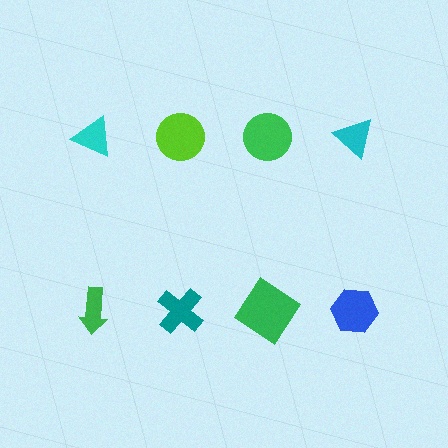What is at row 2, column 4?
A blue hexagon.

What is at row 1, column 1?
A cyan triangle.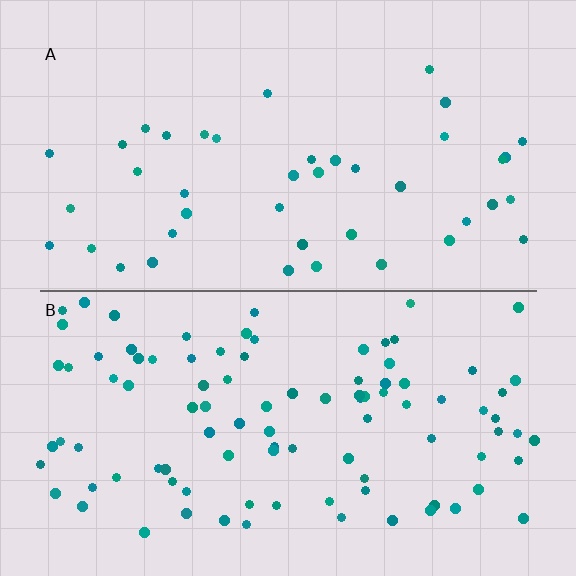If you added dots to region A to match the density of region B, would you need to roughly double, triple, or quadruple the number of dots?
Approximately double.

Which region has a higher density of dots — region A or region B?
B (the bottom).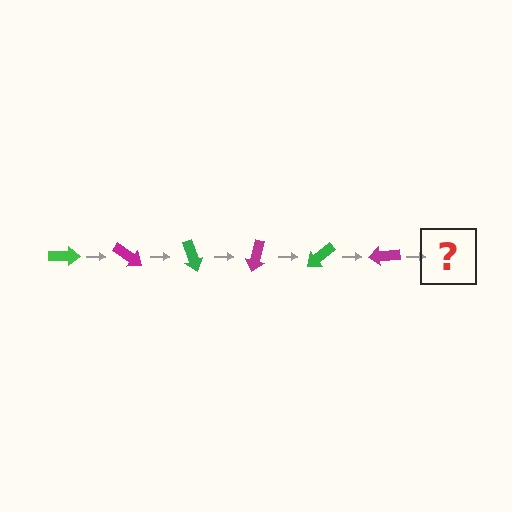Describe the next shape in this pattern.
It should be a green arrow, rotated 210 degrees from the start.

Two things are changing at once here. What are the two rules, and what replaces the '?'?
The two rules are that it rotates 35 degrees each step and the color cycles through green and magenta. The '?' should be a green arrow, rotated 210 degrees from the start.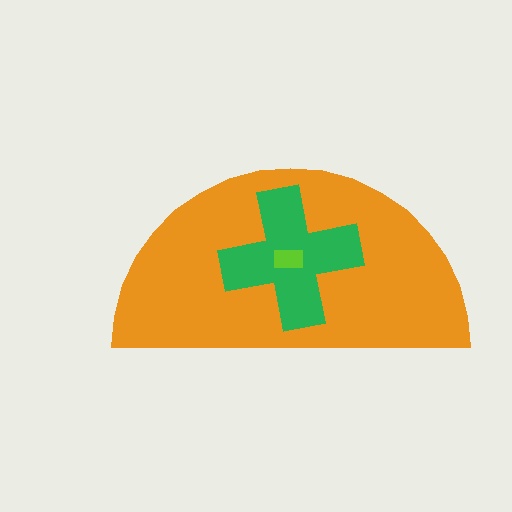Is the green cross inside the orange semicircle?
Yes.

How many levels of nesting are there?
3.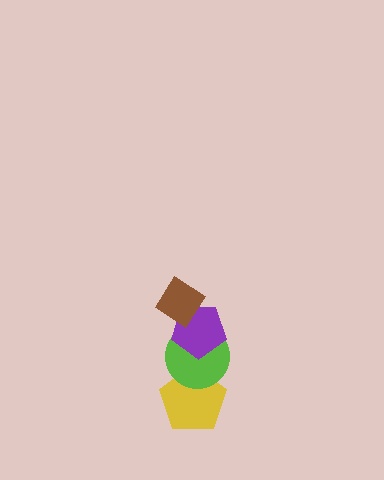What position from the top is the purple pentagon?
The purple pentagon is 2nd from the top.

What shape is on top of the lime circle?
The purple pentagon is on top of the lime circle.